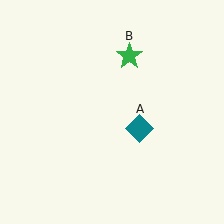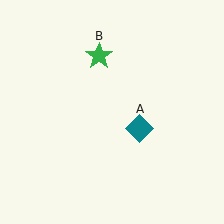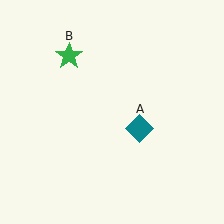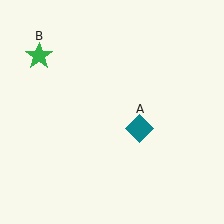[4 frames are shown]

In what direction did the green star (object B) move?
The green star (object B) moved left.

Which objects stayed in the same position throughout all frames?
Teal diamond (object A) remained stationary.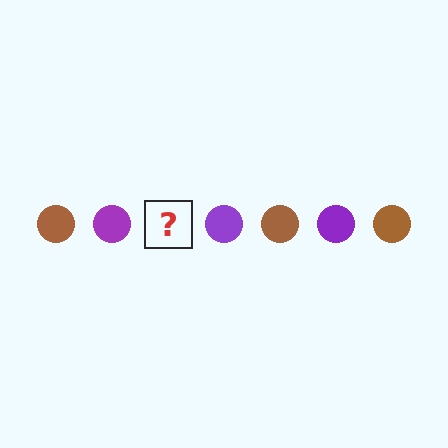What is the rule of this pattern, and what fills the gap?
The rule is that the pattern cycles through brown, purple circles. The gap should be filled with a brown circle.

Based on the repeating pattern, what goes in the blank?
The blank should be a brown circle.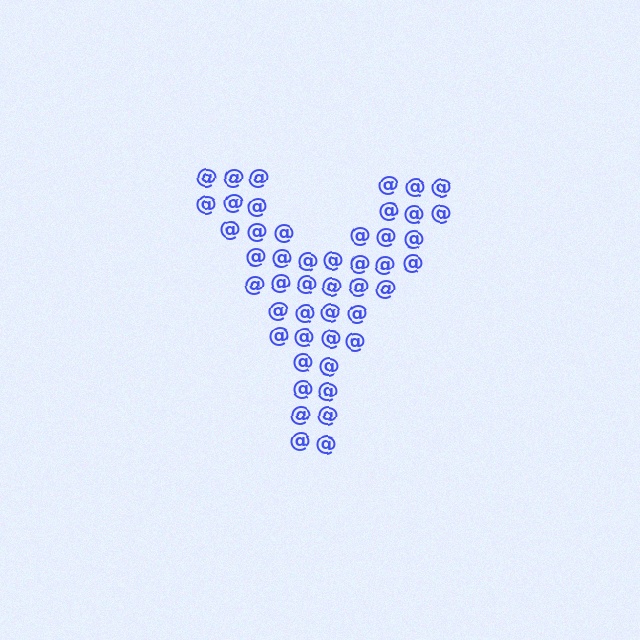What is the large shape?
The large shape is the letter Y.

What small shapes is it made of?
It is made of small at signs.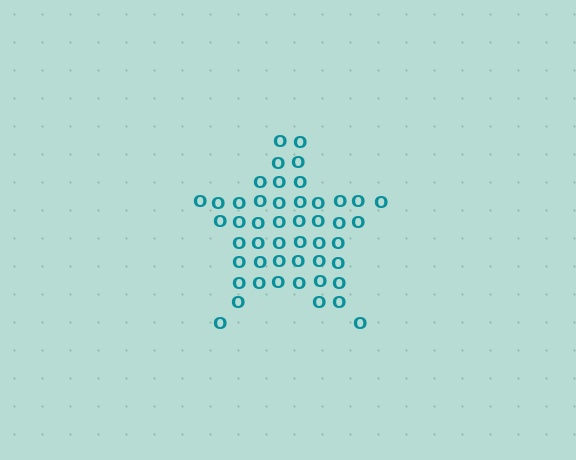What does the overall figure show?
The overall figure shows a star.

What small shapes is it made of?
It is made of small letter O's.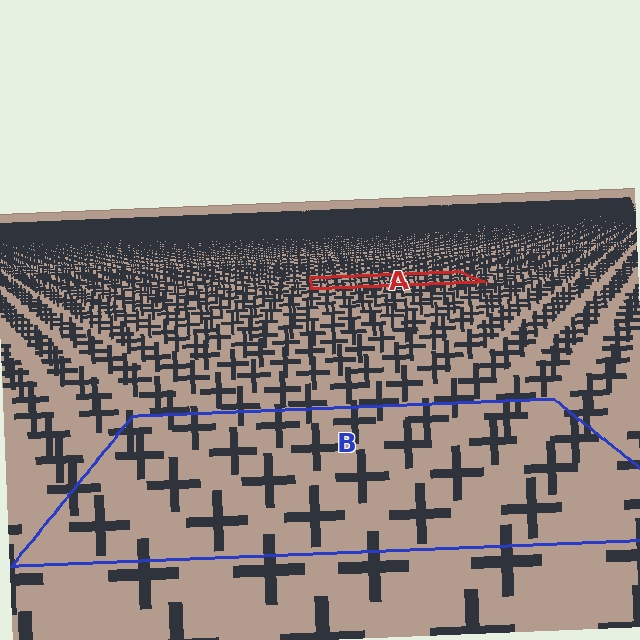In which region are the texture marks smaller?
The texture marks are smaller in region A, because it is farther away.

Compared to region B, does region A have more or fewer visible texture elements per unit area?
Region A has more texture elements per unit area — they are packed more densely because it is farther away.